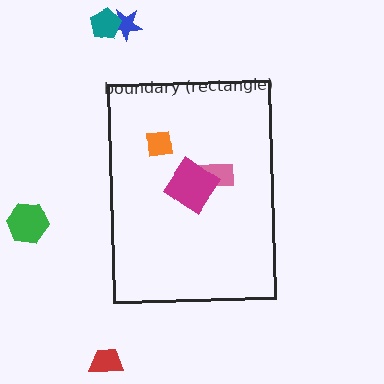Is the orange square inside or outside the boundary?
Inside.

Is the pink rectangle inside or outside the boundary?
Inside.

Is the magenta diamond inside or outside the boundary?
Inside.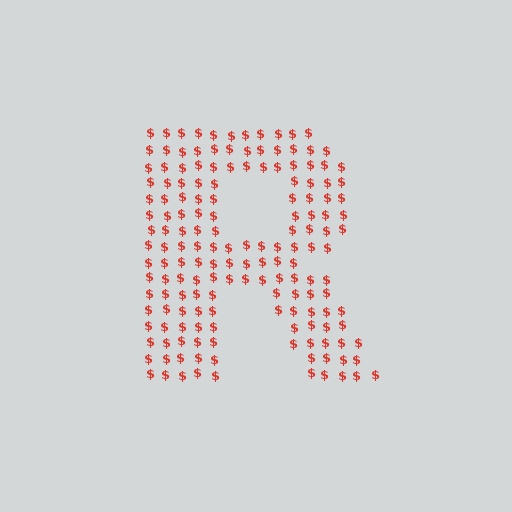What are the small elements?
The small elements are dollar signs.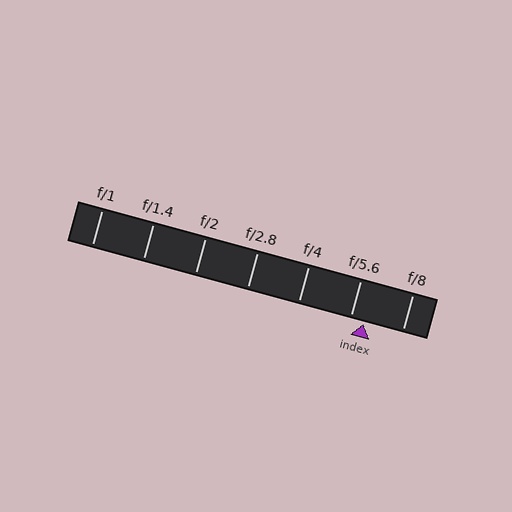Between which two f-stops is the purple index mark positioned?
The index mark is between f/5.6 and f/8.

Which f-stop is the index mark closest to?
The index mark is closest to f/5.6.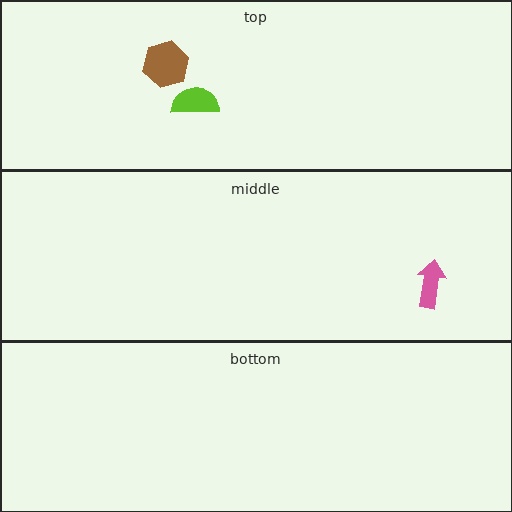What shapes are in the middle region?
The pink arrow.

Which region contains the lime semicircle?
The top region.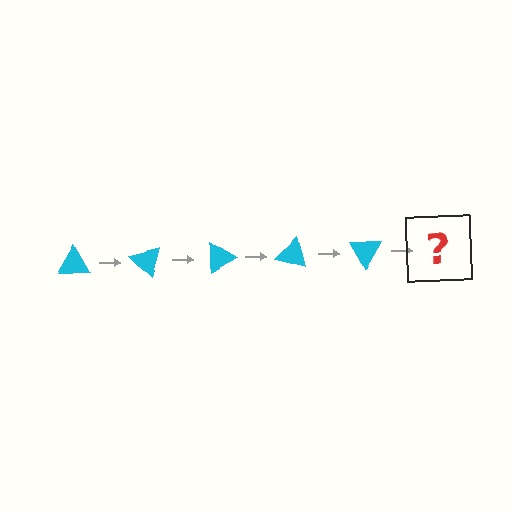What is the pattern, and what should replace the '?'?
The pattern is that the triangle rotates 45 degrees each step. The '?' should be a cyan triangle rotated 225 degrees.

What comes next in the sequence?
The next element should be a cyan triangle rotated 225 degrees.